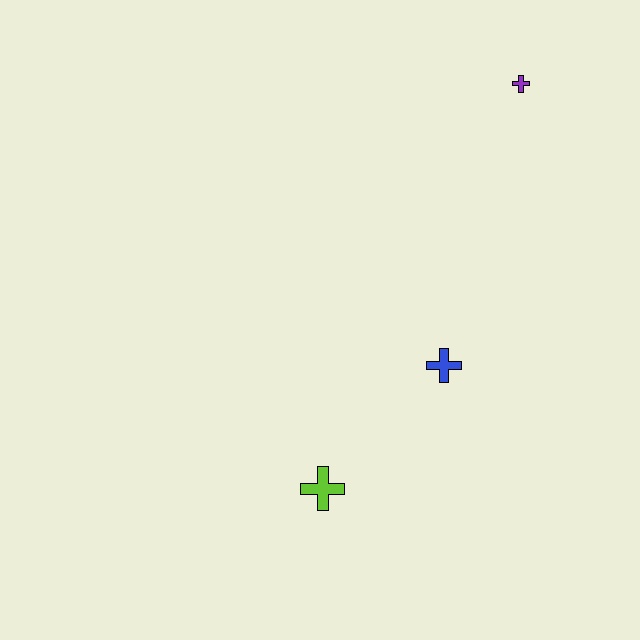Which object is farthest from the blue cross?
The purple cross is farthest from the blue cross.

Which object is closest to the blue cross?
The lime cross is closest to the blue cross.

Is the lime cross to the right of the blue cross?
No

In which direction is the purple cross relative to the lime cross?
The purple cross is above the lime cross.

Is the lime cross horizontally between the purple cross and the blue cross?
No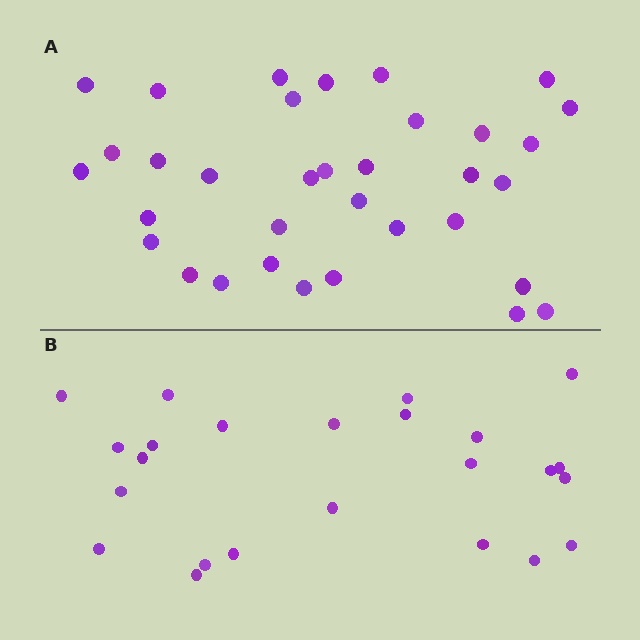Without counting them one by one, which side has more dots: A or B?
Region A (the top region) has more dots.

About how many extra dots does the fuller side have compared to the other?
Region A has roughly 10 or so more dots than region B.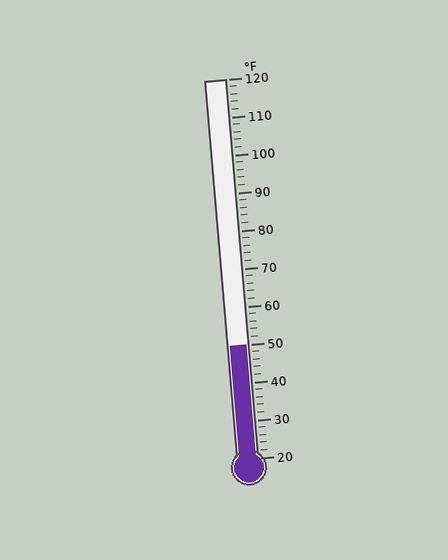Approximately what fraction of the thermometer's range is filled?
The thermometer is filled to approximately 30% of its range.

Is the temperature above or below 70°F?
The temperature is below 70°F.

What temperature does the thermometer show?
The thermometer shows approximately 50°F.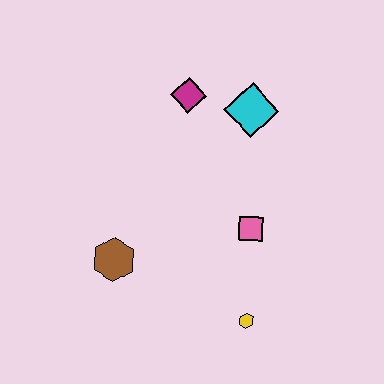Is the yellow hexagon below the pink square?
Yes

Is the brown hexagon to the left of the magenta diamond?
Yes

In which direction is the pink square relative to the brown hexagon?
The pink square is to the right of the brown hexagon.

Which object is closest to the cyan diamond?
The magenta diamond is closest to the cyan diamond.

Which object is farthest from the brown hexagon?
The cyan diamond is farthest from the brown hexagon.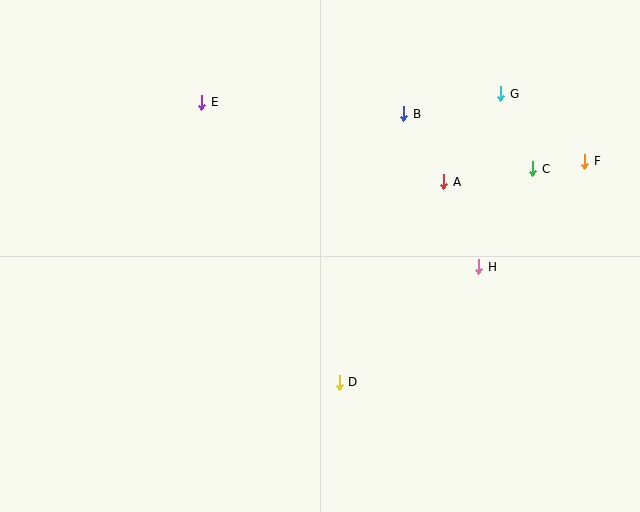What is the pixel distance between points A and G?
The distance between A and G is 105 pixels.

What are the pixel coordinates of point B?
Point B is at (404, 114).